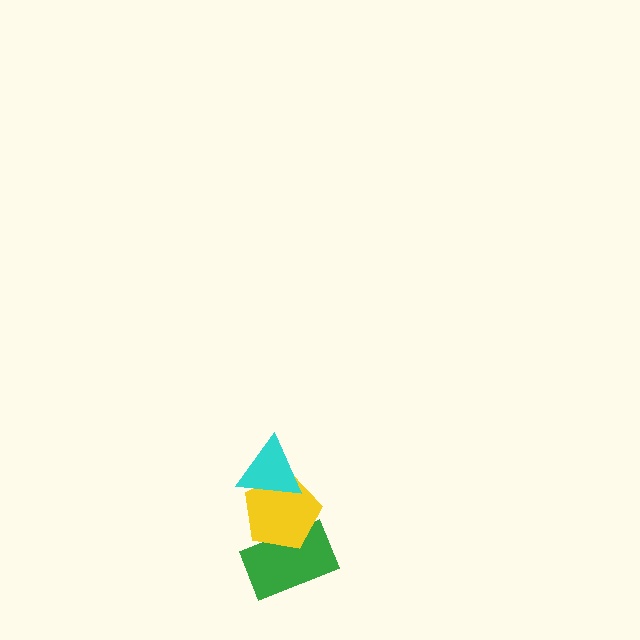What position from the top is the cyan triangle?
The cyan triangle is 1st from the top.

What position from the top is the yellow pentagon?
The yellow pentagon is 2nd from the top.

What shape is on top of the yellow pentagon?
The cyan triangle is on top of the yellow pentagon.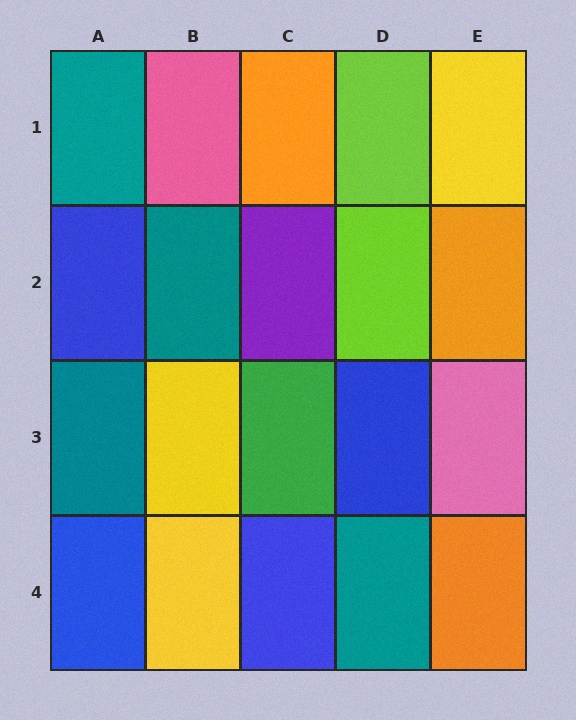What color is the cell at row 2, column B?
Teal.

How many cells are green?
1 cell is green.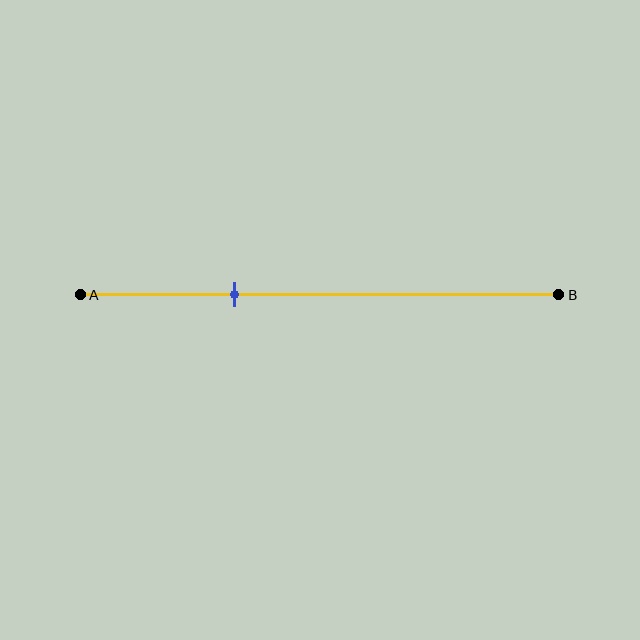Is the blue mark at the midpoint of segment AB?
No, the mark is at about 30% from A, not at the 50% midpoint.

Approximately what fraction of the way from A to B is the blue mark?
The blue mark is approximately 30% of the way from A to B.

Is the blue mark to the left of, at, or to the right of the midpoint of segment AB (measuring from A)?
The blue mark is to the left of the midpoint of segment AB.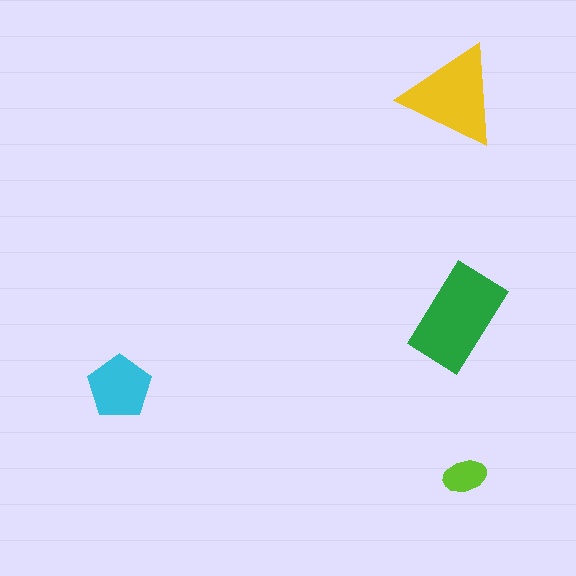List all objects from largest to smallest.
The green rectangle, the yellow triangle, the cyan pentagon, the lime ellipse.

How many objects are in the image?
There are 4 objects in the image.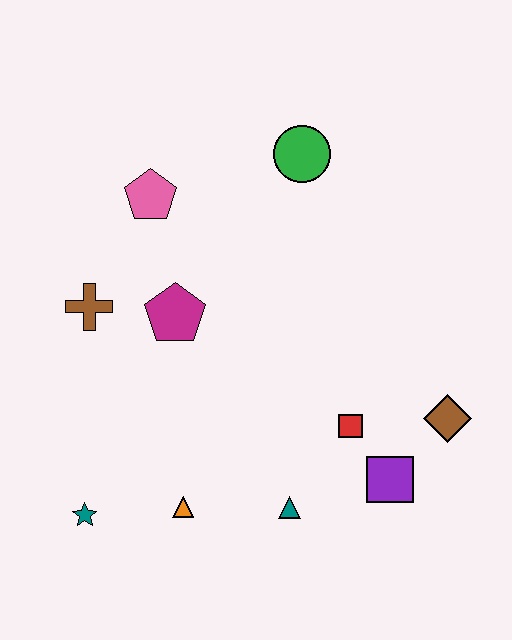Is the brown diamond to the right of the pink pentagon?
Yes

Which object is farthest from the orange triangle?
The green circle is farthest from the orange triangle.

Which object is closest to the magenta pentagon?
The brown cross is closest to the magenta pentagon.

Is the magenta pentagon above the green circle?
No